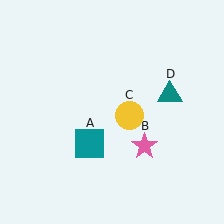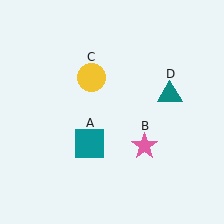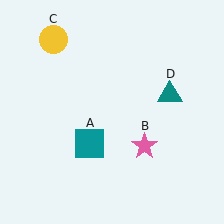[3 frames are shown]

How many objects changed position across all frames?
1 object changed position: yellow circle (object C).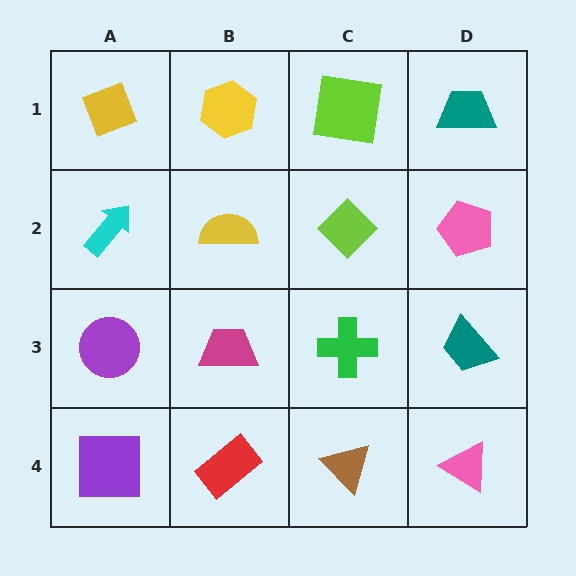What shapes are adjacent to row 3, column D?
A pink pentagon (row 2, column D), a pink triangle (row 4, column D), a green cross (row 3, column C).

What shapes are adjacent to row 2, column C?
A lime square (row 1, column C), a green cross (row 3, column C), a yellow semicircle (row 2, column B), a pink pentagon (row 2, column D).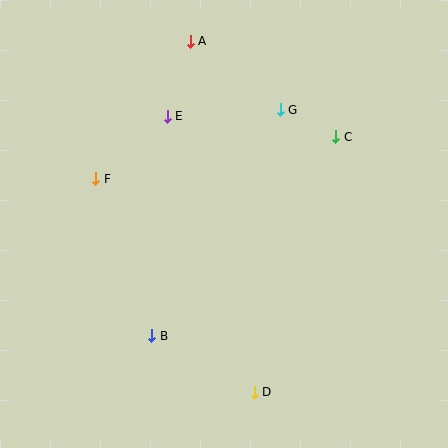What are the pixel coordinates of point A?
Point A is at (190, 41).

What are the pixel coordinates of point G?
Point G is at (280, 110).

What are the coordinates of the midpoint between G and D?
The midpoint between G and D is at (267, 251).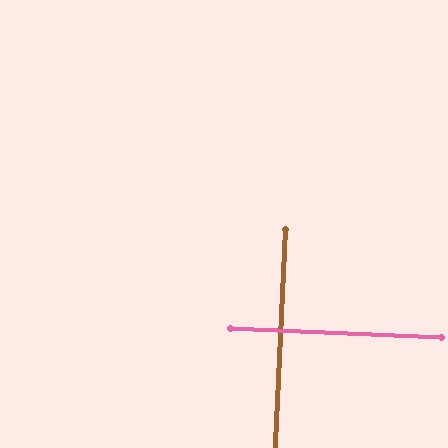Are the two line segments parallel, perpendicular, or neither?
Perpendicular — they meet at approximately 90°.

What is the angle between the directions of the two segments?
Approximately 90 degrees.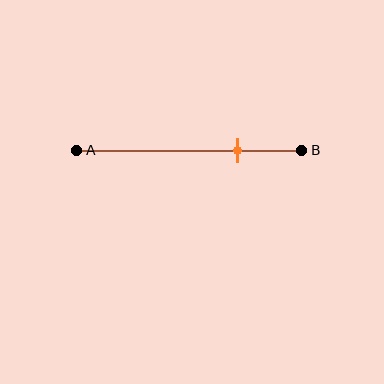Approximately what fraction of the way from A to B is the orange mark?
The orange mark is approximately 70% of the way from A to B.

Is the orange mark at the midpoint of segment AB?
No, the mark is at about 70% from A, not at the 50% midpoint.